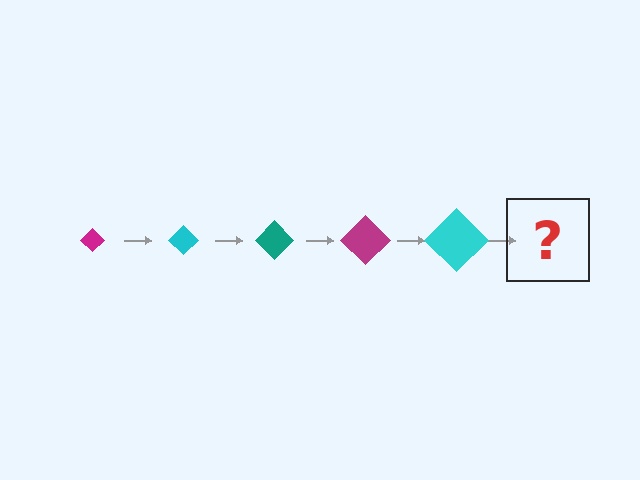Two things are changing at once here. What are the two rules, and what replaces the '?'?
The two rules are that the diamond grows larger each step and the color cycles through magenta, cyan, and teal. The '?' should be a teal diamond, larger than the previous one.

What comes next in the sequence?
The next element should be a teal diamond, larger than the previous one.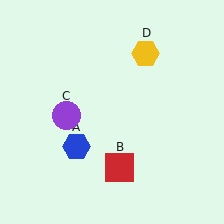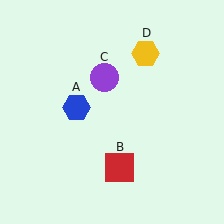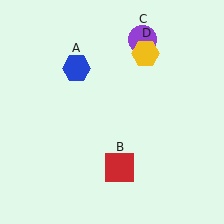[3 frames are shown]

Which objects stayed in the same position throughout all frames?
Red square (object B) and yellow hexagon (object D) remained stationary.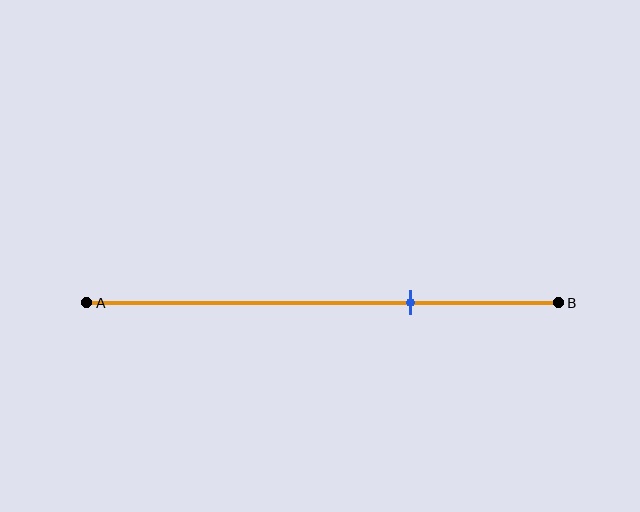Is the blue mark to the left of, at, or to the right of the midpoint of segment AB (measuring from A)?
The blue mark is to the right of the midpoint of segment AB.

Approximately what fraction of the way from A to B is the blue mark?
The blue mark is approximately 70% of the way from A to B.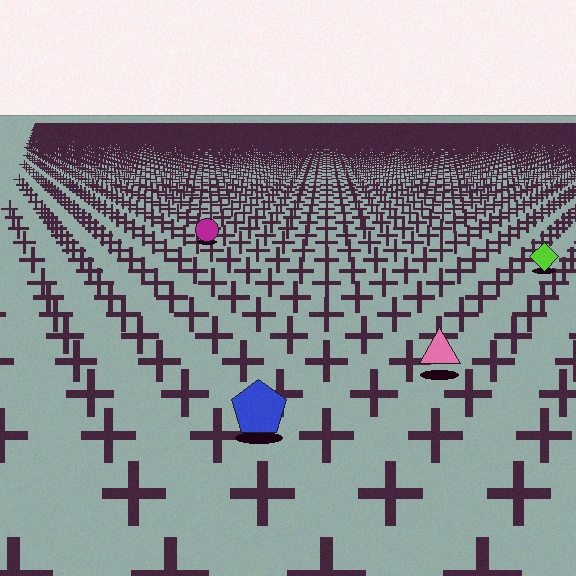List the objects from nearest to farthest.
From nearest to farthest: the blue pentagon, the pink triangle, the lime diamond, the magenta circle.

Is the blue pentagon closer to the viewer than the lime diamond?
Yes. The blue pentagon is closer — you can tell from the texture gradient: the ground texture is coarser near it.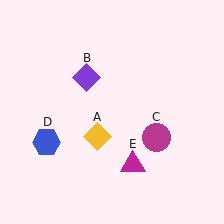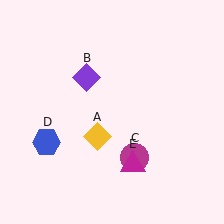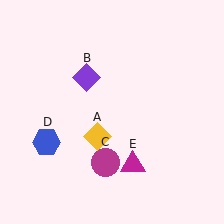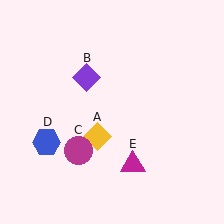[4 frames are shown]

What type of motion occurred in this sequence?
The magenta circle (object C) rotated clockwise around the center of the scene.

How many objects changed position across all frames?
1 object changed position: magenta circle (object C).